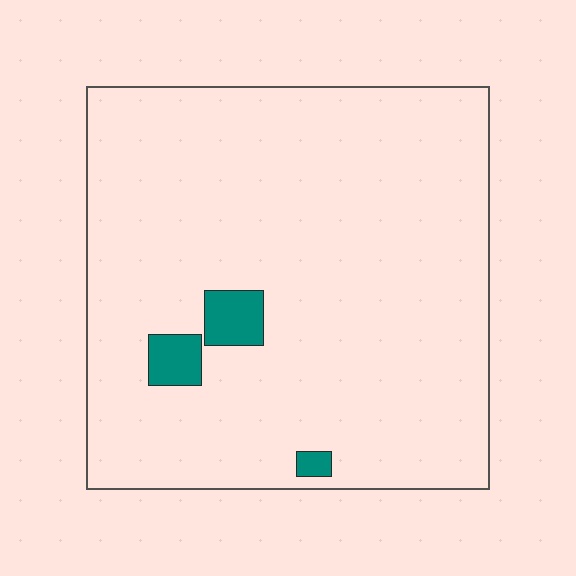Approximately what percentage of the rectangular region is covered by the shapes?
Approximately 5%.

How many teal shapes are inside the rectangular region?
3.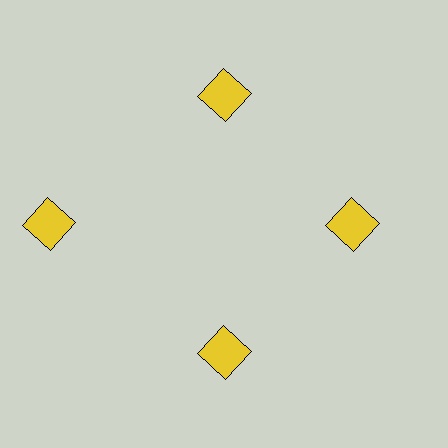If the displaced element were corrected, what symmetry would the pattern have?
It would have 4-fold rotational symmetry — the pattern would map onto itself every 90 degrees.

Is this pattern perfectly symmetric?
No. The 4 yellow squares are arranged in a ring, but one element near the 9 o'clock position is pushed outward from the center, breaking the 4-fold rotational symmetry.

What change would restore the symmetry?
The symmetry would be restored by moving it inward, back onto the ring so that all 4 squares sit at equal angles and equal distance from the center.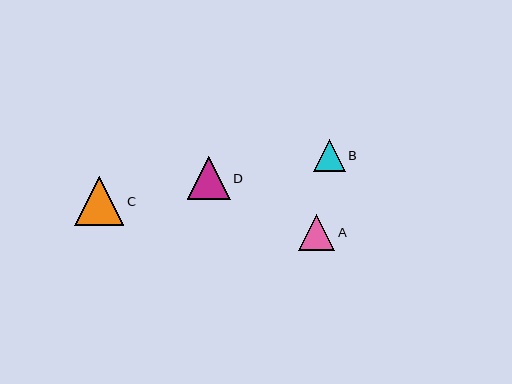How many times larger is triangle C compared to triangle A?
Triangle C is approximately 1.3 times the size of triangle A.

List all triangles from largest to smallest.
From largest to smallest: C, D, A, B.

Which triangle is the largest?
Triangle C is the largest with a size of approximately 49 pixels.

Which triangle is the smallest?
Triangle B is the smallest with a size of approximately 32 pixels.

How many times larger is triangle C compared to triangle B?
Triangle C is approximately 1.5 times the size of triangle B.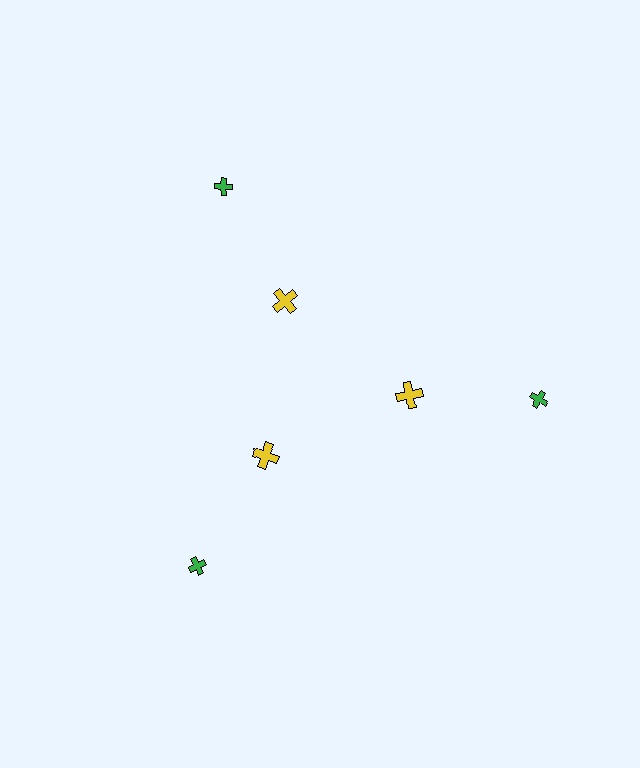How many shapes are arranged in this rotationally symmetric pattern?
There are 6 shapes, arranged in 3 groups of 2.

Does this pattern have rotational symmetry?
Yes, this pattern has 3-fold rotational symmetry. It looks the same after rotating 120 degrees around the center.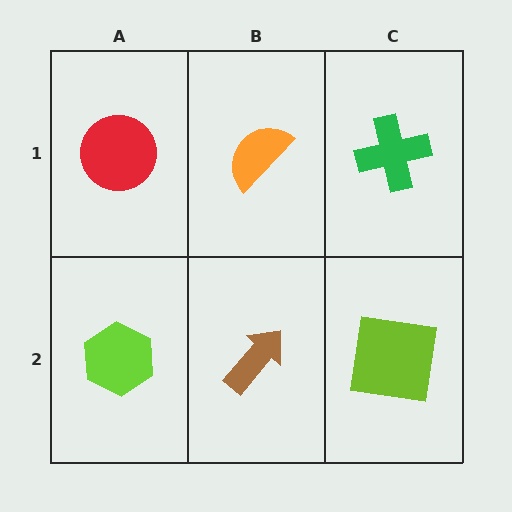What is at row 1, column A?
A red circle.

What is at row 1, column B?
An orange semicircle.